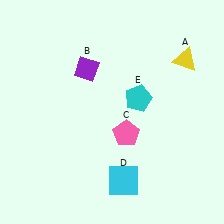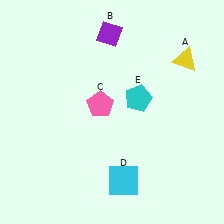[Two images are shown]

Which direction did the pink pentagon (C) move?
The pink pentagon (C) moved up.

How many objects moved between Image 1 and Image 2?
2 objects moved between the two images.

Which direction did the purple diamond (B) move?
The purple diamond (B) moved up.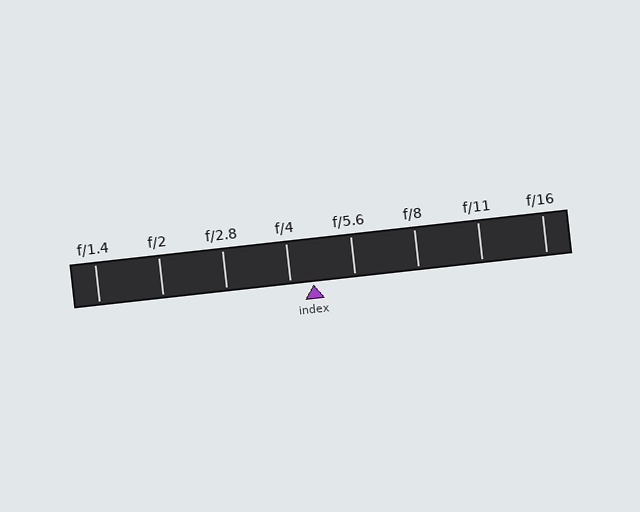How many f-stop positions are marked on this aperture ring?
There are 8 f-stop positions marked.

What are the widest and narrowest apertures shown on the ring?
The widest aperture shown is f/1.4 and the narrowest is f/16.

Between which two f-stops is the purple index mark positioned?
The index mark is between f/4 and f/5.6.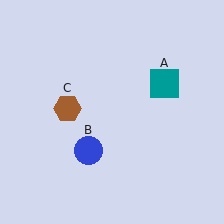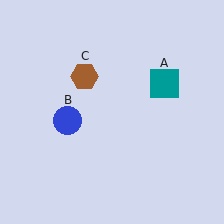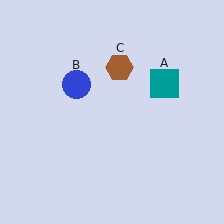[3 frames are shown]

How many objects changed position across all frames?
2 objects changed position: blue circle (object B), brown hexagon (object C).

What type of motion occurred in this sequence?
The blue circle (object B), brown hexagon (object C) rotated clockwise around the center of the scene.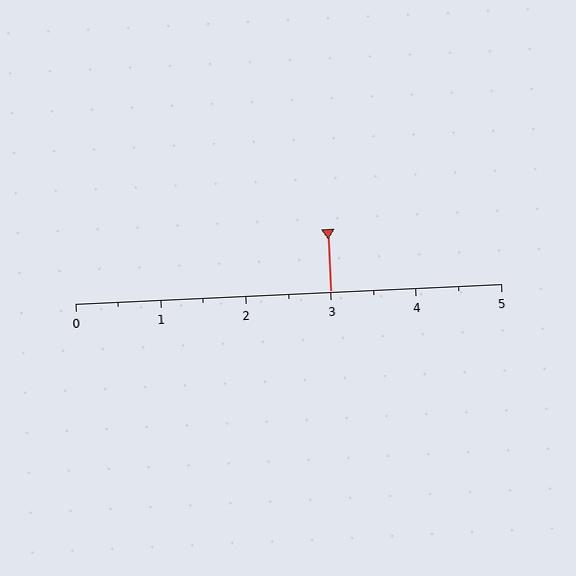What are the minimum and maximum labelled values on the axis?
The axis runs from 0 to 5.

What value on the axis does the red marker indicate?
The marker indicates approximately 3.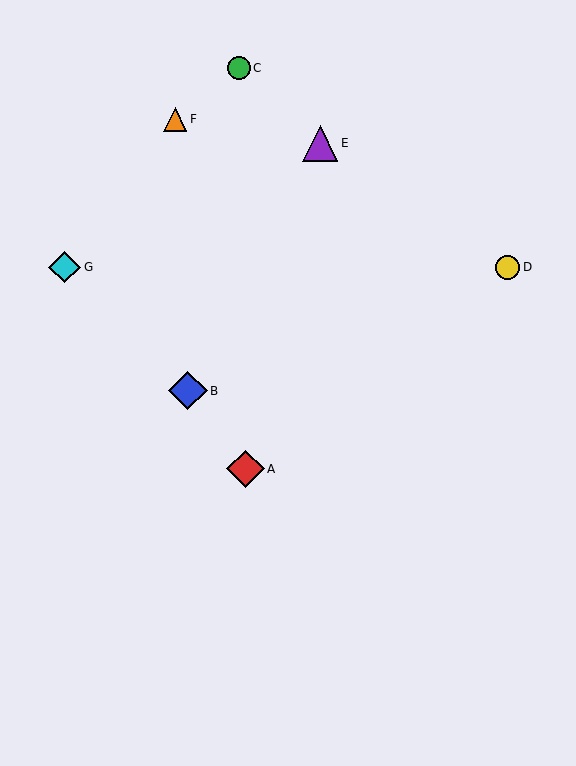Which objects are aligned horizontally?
Objects D, G are aligned horizontally.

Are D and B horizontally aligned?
No, D is at y≈267 and B is at y≈391.